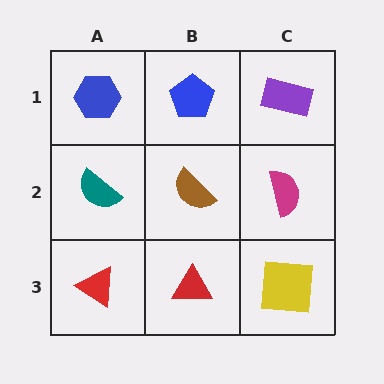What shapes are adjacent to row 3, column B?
A brown semicircle (row 2, column B), a red triangle (row 3, column A), a yellow square (row 3, column C).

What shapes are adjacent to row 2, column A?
A blue hexagon (row 1, column A), a red triangle (row 3, column A), a brown semicircle (row 2, column B).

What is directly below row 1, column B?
A brown semicircle.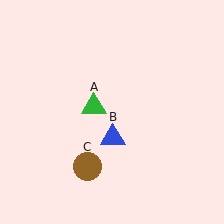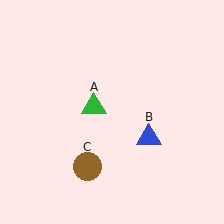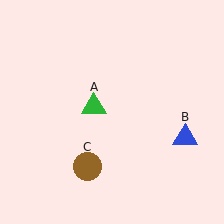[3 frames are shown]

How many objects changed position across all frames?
1 object changed position: blue triangle (object B).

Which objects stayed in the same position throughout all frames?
Green triangle (object A) and brown circle (object C) remained stationary.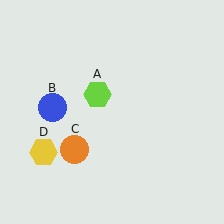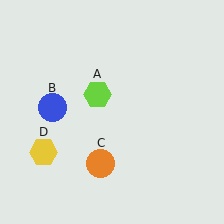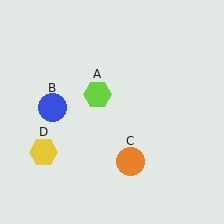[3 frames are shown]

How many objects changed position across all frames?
1 object changed position: orange circle (object C).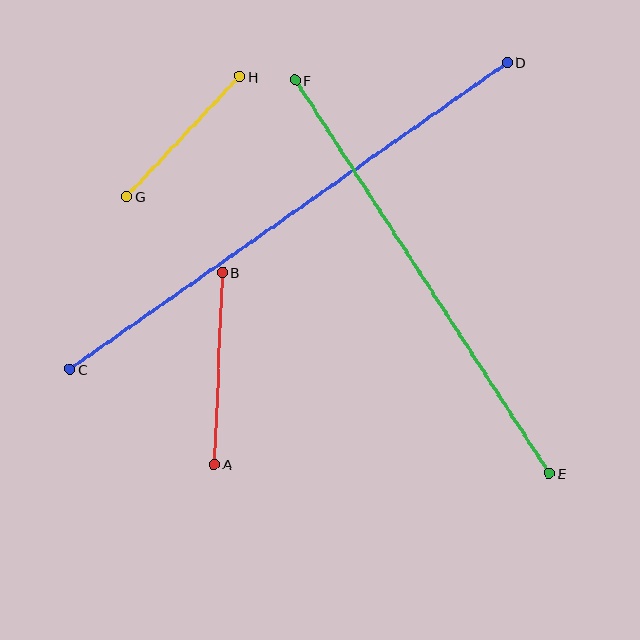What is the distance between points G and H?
The distance is approximately 165 pixels.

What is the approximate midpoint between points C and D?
The midpoint is at approximately (289, 216) pixels.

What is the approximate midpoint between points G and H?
The midpoint is at approximately (183, 136) pixels.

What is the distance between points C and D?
The distance is approximately 534 pixels.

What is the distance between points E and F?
The distance is approximately 468 pixels.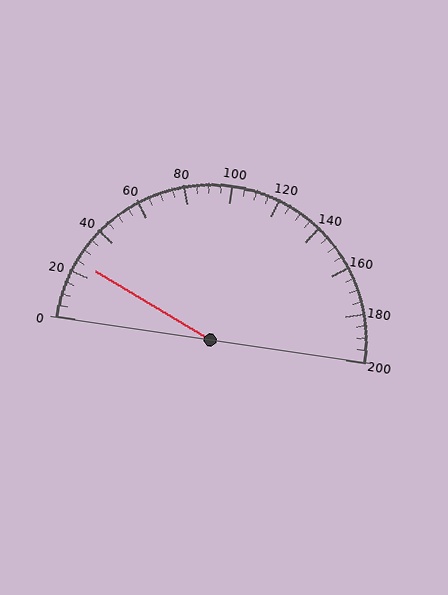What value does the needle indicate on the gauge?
The needle indicates approximately 25.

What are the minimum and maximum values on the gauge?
The gauge ranges from 0 to 200.